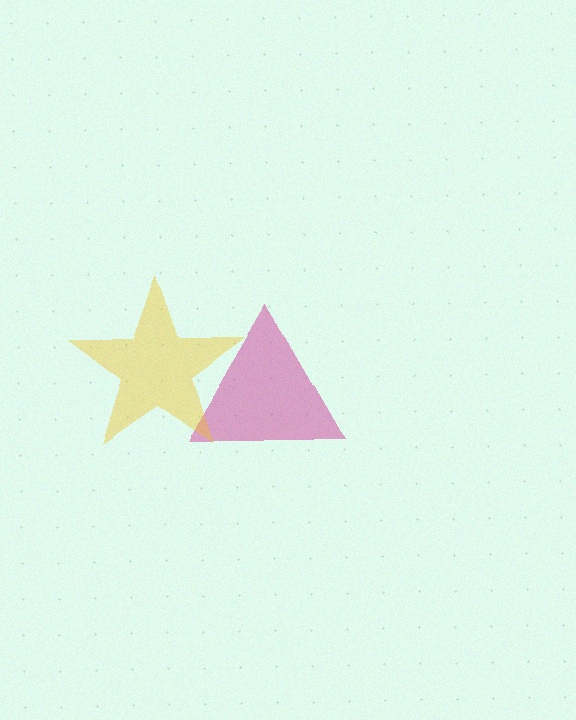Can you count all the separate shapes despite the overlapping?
Yes, there are 2 separate shapes.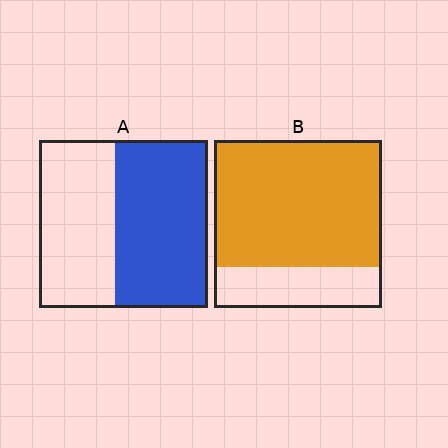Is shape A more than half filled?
Yes.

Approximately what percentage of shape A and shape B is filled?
A is approximately 55% and B is approximately 75%.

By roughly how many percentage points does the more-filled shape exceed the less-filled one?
By roughly 20 percentage points (B over A).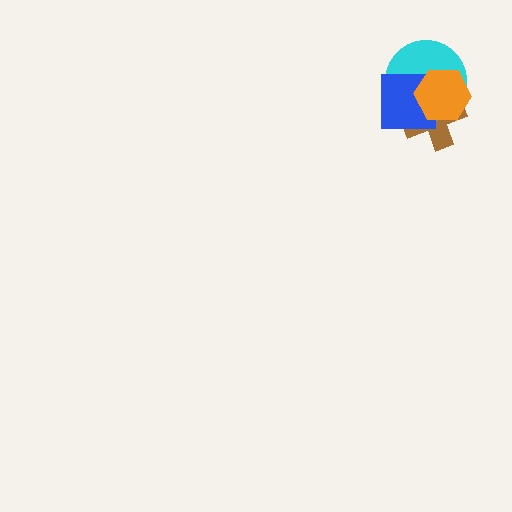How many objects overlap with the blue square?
3 objects overlap with the blue square.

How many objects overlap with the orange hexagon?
3 objects overlap with the orange hexagon.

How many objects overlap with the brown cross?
3 objects overlap with the brown cross.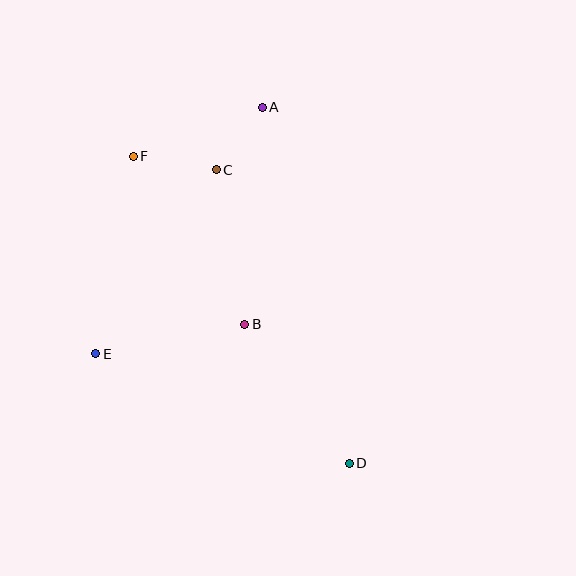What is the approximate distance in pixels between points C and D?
The distance between C and D is approximately 322 pixels.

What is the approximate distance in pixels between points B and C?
The distance between B and C is approximately 157 pixels.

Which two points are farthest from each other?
Points D and F are farthest from each other.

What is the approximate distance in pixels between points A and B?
The distance between A and B is approximately 218 pixels.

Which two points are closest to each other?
Points A and C are closest to each other.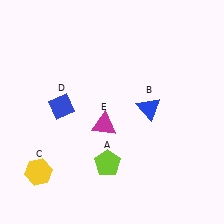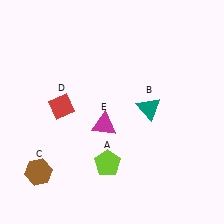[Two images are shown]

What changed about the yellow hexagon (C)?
In Image 1, C is yellow. In Image 2, it changed to brown.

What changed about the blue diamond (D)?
In Image 1, D is blue. In Image 2, it changed to red.